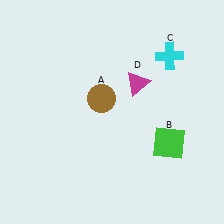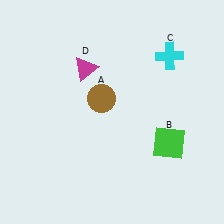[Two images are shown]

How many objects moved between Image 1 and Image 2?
1 object moved between the two images.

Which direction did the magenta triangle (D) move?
The magenta triangle (D) moved left.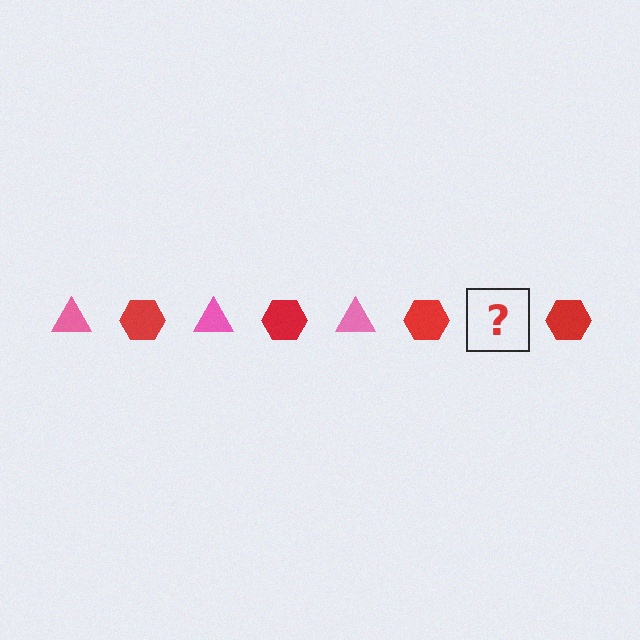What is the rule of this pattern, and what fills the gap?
The rule is that the pattern alternates between pink triangle and red hexagon. The gap should be filled with a pink triangle.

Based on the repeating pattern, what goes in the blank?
The blank should be a pink triangle.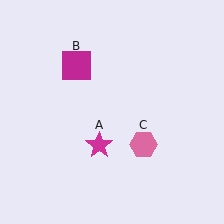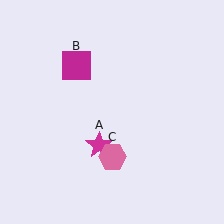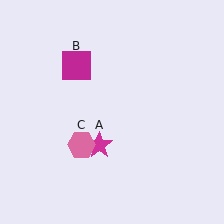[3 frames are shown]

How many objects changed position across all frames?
1 object changed position: pink hexagon (object C).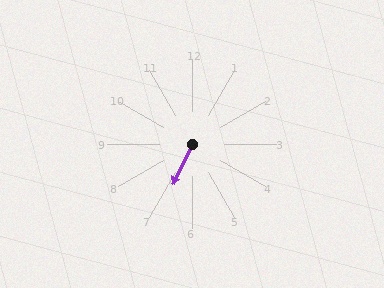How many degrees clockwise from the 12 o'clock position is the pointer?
Approximately 206 degrees.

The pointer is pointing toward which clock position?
Roughly 7 o'clock.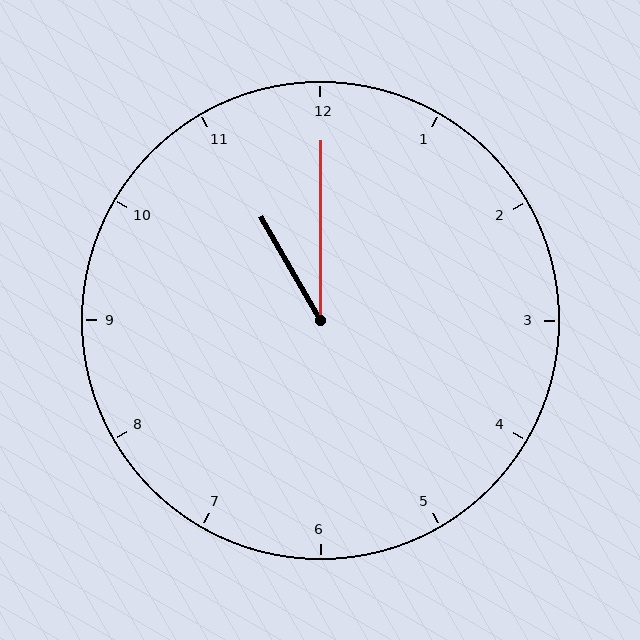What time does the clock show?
11:00.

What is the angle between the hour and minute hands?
Approximately 30 degrees.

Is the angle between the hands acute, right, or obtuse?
It is acute.